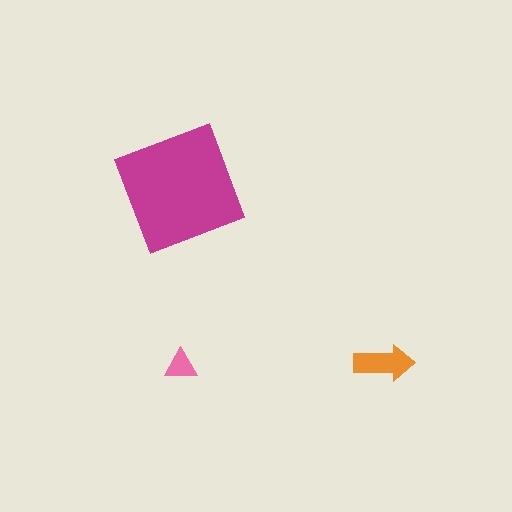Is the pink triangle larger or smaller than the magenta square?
Smaller.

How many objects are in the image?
There are 3 objects in the image.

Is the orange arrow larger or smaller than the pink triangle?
Larger.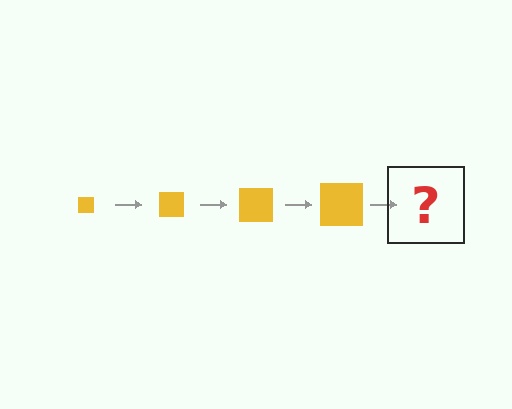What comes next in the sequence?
The next element should be a yellow square, larger than the previous one.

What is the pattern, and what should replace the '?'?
The pattern is that the square gets progressively larger each step. The '?' should be a yellow square, larger than the previous one.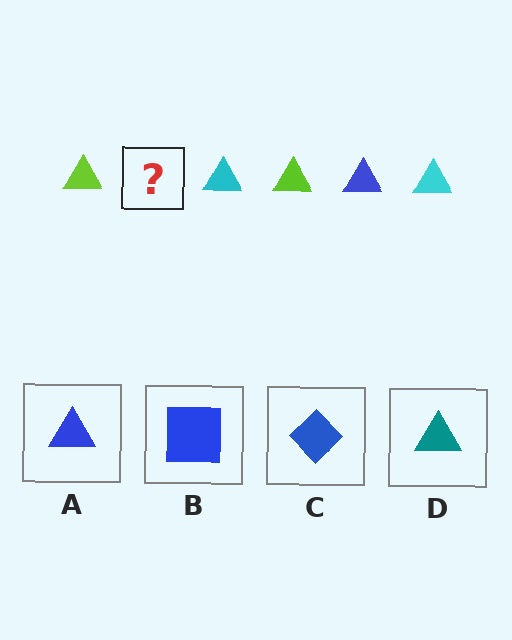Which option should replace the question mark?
Option A.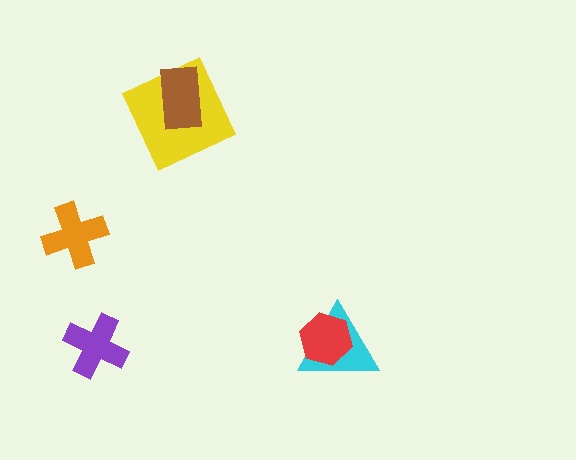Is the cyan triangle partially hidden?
Yes, it is partially covered by another shape.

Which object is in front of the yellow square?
The brown rectangle is in front of the yellow square.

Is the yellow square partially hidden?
Yes, it is partially covered by another shape.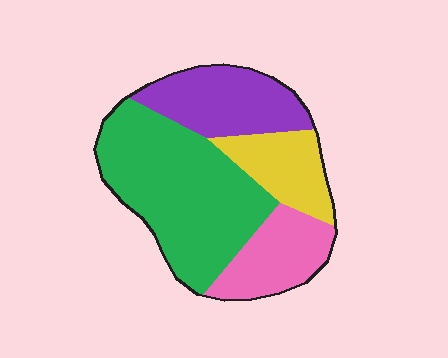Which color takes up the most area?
Green, at roughly 45%.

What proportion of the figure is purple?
Purple covers roughly 20% of the figure.